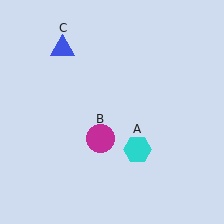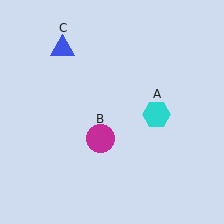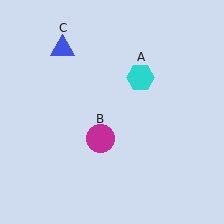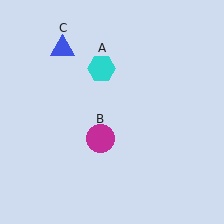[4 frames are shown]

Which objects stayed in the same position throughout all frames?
Magenta circle (object B) and blue triangle (object C) remained stationary.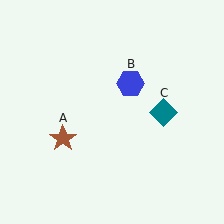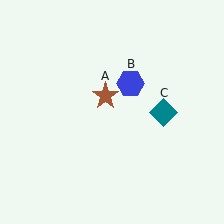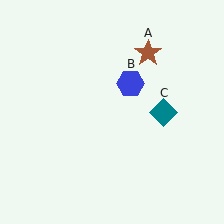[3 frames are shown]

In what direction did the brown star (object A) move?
The brown star (object A) moved up and to the right.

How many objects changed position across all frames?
1 object changed position: brown star (object A).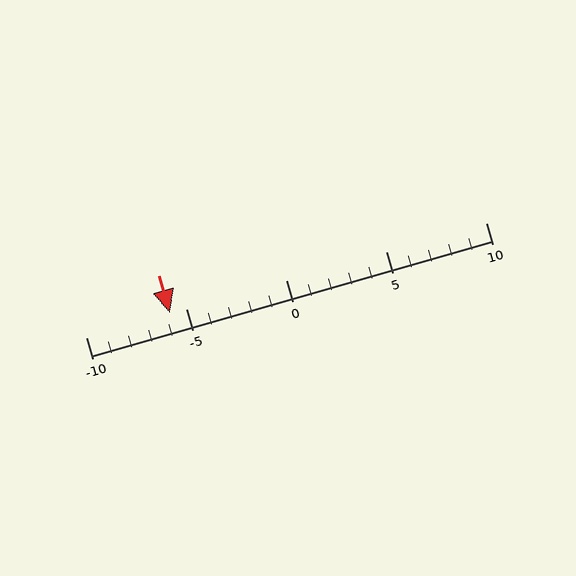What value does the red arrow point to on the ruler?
The red arrow points to approximately -6.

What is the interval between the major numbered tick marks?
The major tick marks are spaced 5 units apart.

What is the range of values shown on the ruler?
The ruler shows values from -10 to 10.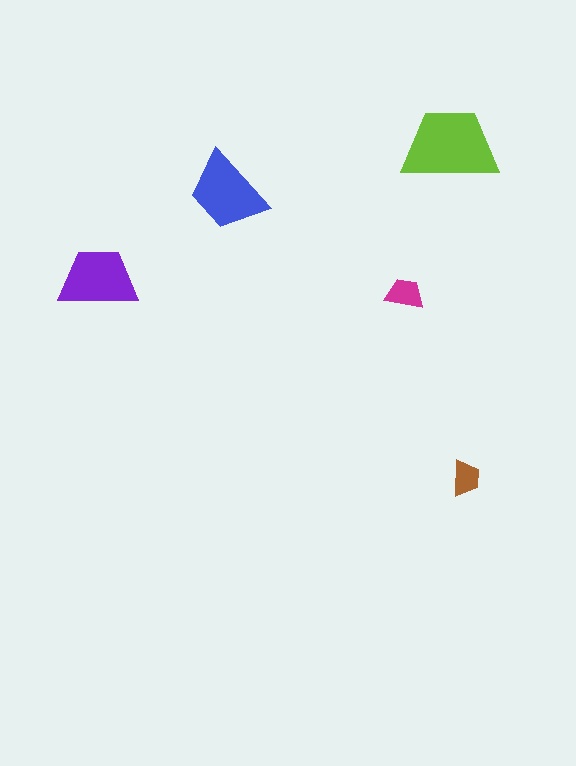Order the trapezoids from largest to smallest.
the lime one, the blue one, the purple one, the magenta one, the brown one.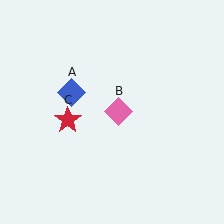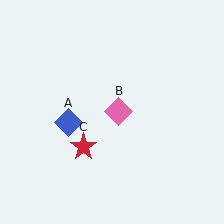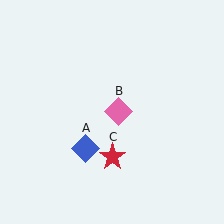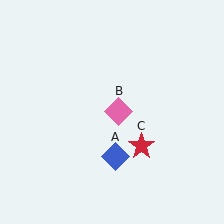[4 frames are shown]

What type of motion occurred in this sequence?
The blue diamond (object A), red star (object C) rotated counterclockwise around the center of the scene.